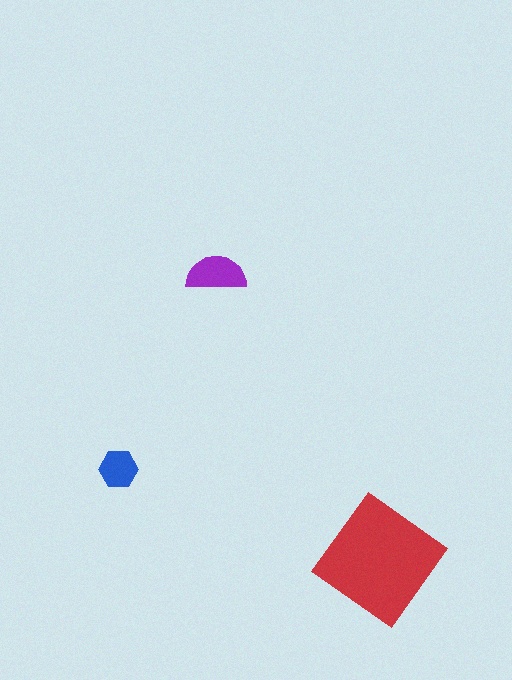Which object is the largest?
The red diamond.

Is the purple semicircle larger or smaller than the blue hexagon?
Larger.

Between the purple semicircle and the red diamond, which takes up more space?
The red diamond.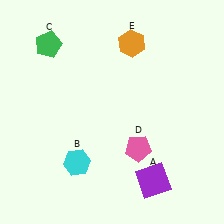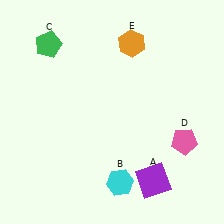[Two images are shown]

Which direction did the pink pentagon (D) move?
The pink pentagon (D) moved right.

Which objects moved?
The objects that moved are: the cyan hexagon (B), the pink pentagon (D).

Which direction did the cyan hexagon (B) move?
The cyan hexagon (B) moved right.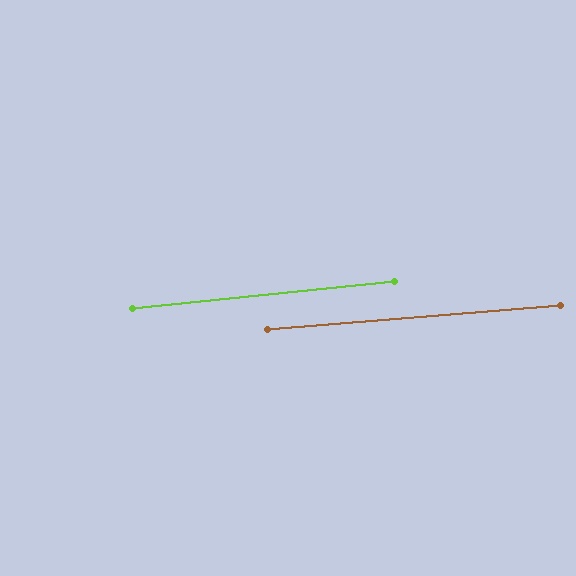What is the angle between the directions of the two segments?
Approximately 1 degree.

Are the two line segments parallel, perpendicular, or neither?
Parallel — their directions differ by only 1.2°.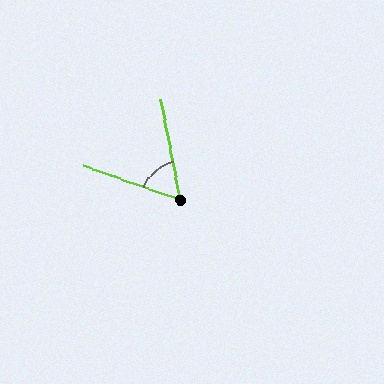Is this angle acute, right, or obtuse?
It is acute.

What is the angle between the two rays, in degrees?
Approximately 60 degrees.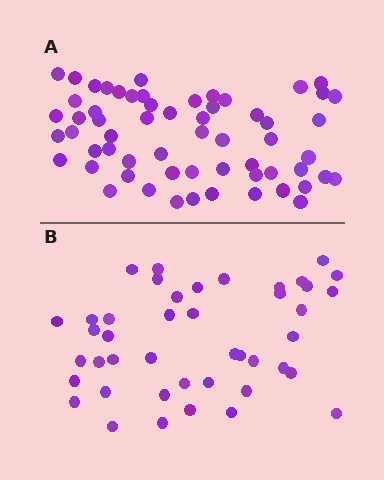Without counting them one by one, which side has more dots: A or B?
Region A (the top region) has more dots.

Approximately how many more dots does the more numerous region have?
Region A has approximately 15 more dots than region B.